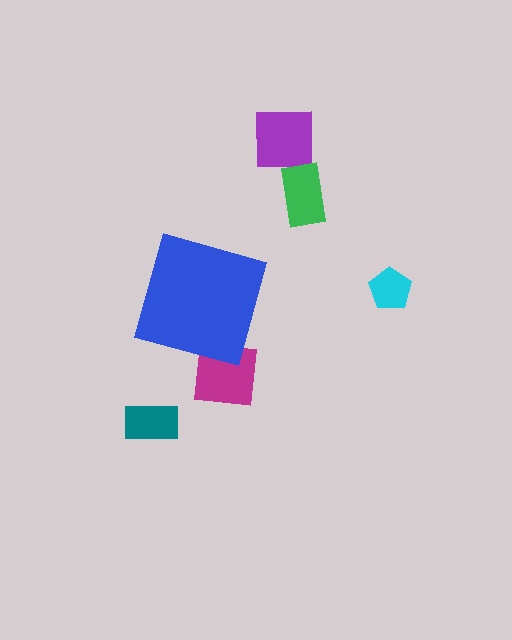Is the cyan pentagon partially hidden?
No, the cyan pentagon is fully visible.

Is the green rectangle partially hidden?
No, the green rectangle is fully visible.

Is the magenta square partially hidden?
Yes, the magenta square is partially hidden behind the blue diamond.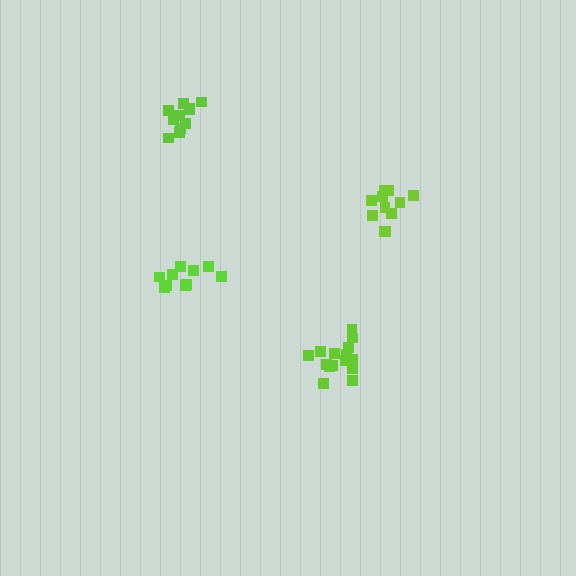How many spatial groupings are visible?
There are 4 spatial groupings.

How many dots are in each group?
Group 1: 11 dots, Group 2: 10 dots, Group 3: 11 dots, Group 4: 15 dots (47 total).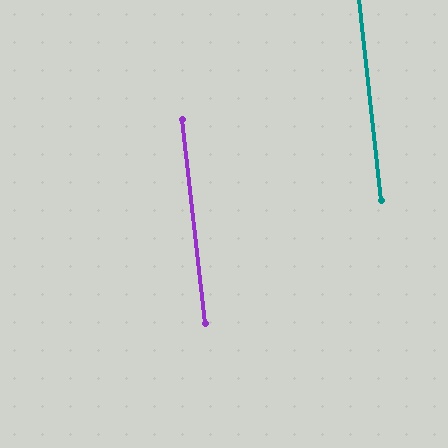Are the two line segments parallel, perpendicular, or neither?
Parallel — their directions differ by only 0.1°.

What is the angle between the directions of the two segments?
Approximately 0 degrees.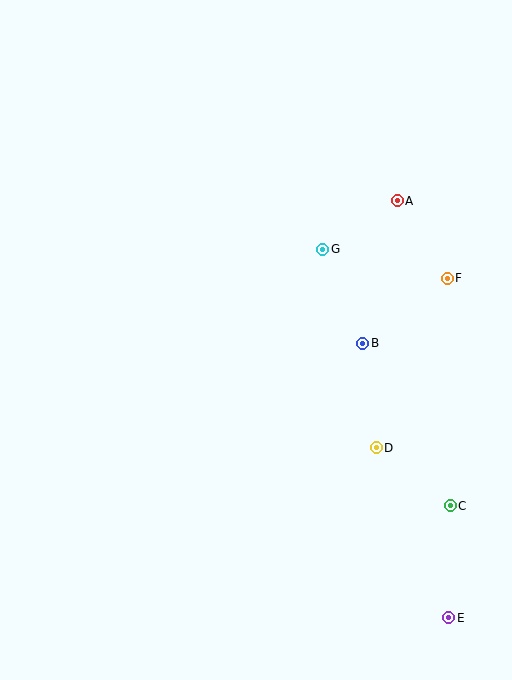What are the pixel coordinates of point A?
Point A is at (397, 201).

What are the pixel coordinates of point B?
Point B is at (363, 343).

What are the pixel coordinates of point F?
Point F is at (447, 278).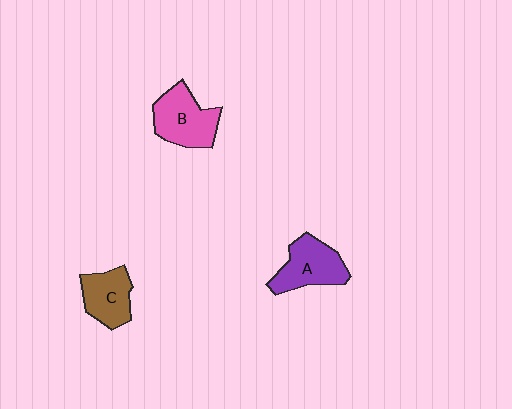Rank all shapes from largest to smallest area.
From largest to smallest: B (pink), A (purple), C (brown).